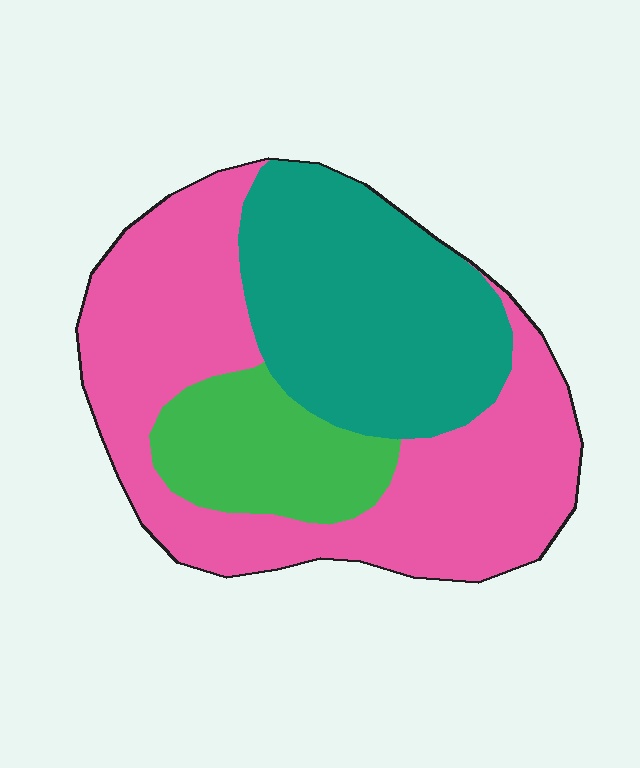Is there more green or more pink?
Pink.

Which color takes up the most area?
Pink, at roughly 50%.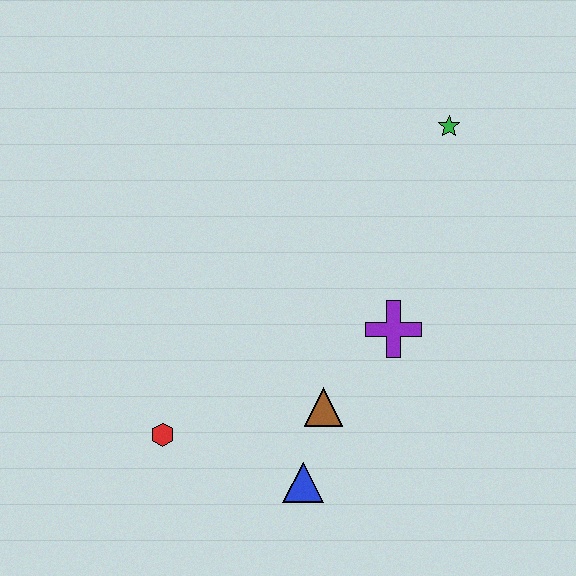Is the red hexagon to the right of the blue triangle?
No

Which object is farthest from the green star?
The red hexagon is farthest from the green star.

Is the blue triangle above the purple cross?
No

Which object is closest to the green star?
The purple cross is closest to the green star.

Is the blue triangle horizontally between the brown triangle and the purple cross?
No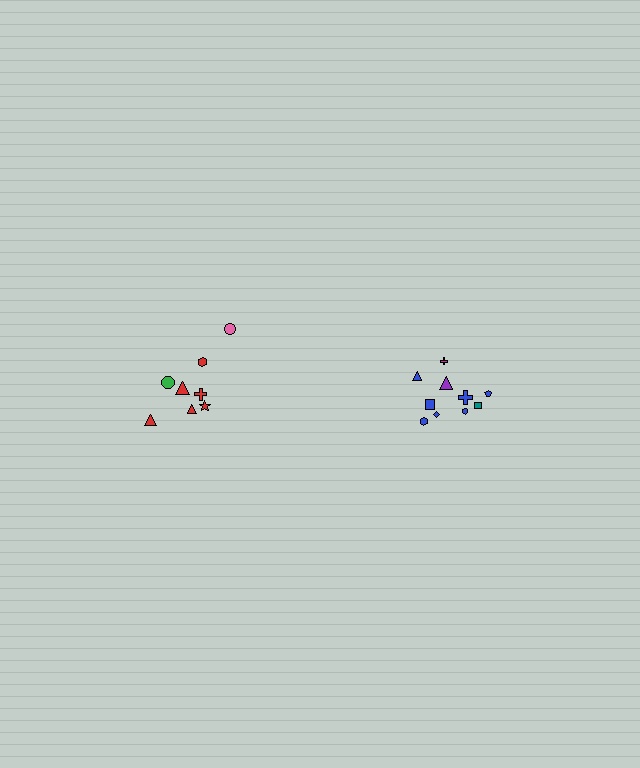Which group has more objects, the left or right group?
The right group.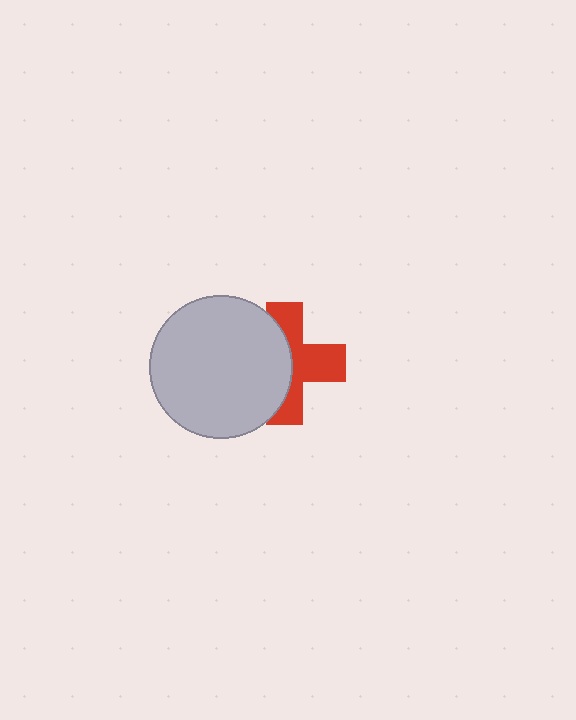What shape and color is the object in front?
The object in front is a light gray circle.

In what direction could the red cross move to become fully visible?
The red cross could move right. That would shift it out from behind the light gray circle entirely.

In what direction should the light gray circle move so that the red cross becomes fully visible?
The light gray circle should move left. That is the shortest direction to clear the overlap and leave the red cross fully visible.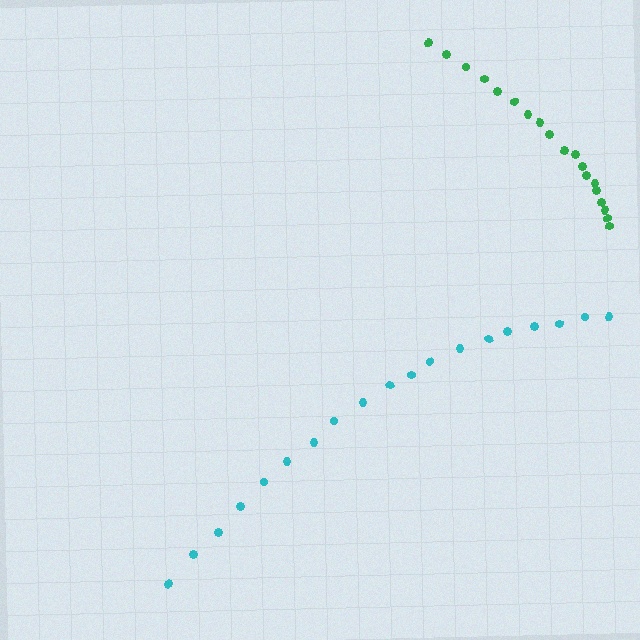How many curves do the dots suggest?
There are 2 distinct paths.